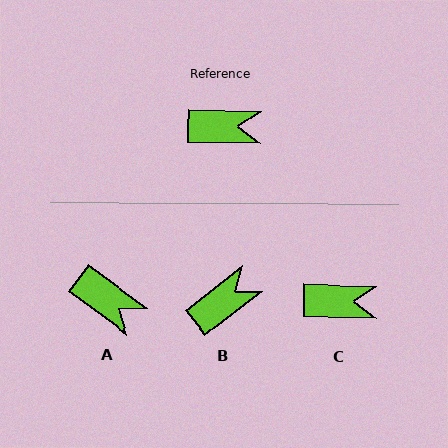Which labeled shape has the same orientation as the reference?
C.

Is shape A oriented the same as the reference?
No, it is off by about 35 degrees.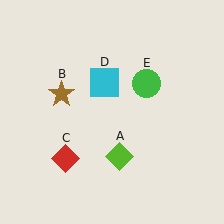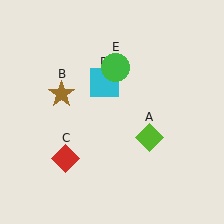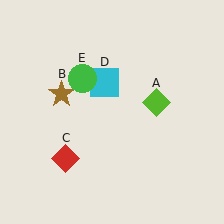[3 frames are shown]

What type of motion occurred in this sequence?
The lime diamond (object A), green circle (object E) rotated counterclockwise around the center of the scene.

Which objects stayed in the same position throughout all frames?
Brown star (object B) and red diamond (object C) and cyan square (object D) remained stationary.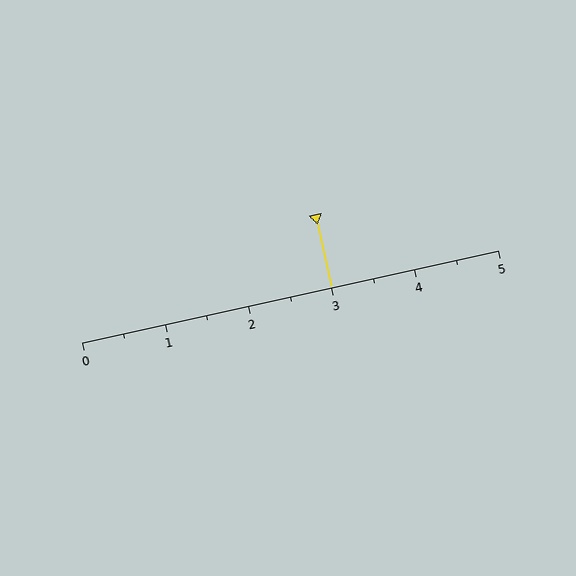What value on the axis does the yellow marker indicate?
The marker indicates approximately 3.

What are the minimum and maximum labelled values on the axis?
The axis runs from 0 to 5.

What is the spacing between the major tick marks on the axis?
The major ticks are spaced 1 apart.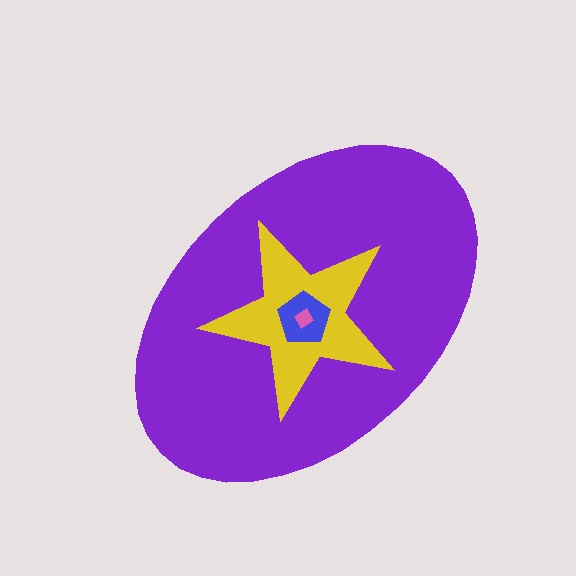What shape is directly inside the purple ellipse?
The yellow star.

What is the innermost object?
The pink diamond.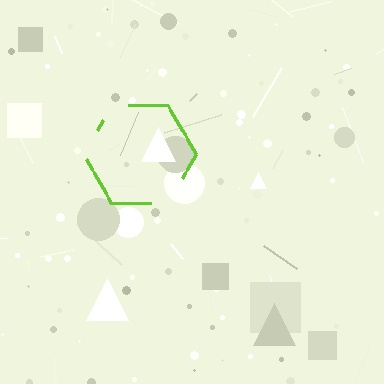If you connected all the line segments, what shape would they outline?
They would outline a hexagon.